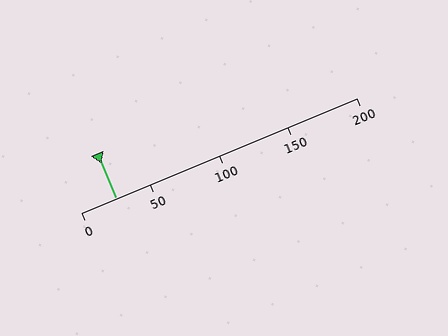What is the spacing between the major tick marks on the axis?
The major ticks are spaced 50 apart.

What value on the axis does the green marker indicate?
The marker indicates approximately 25.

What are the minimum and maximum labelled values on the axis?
The axis runs from 0 to 200.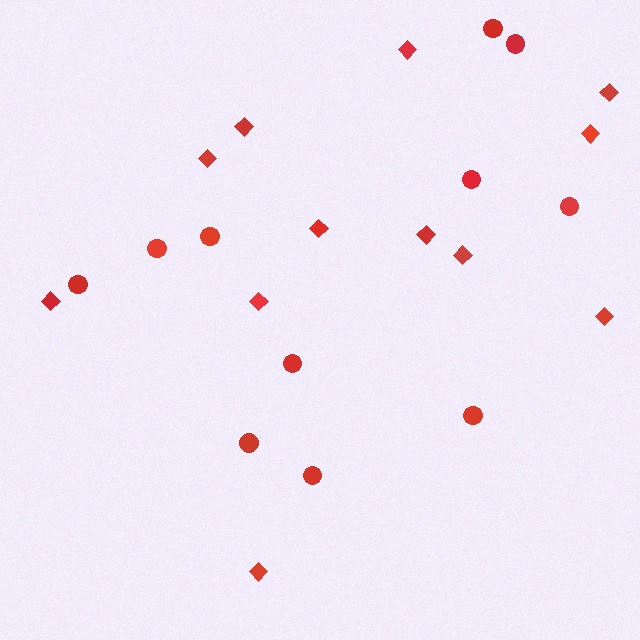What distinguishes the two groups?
There are 2 groups: one group of diamonds (12) and one group of circles (11).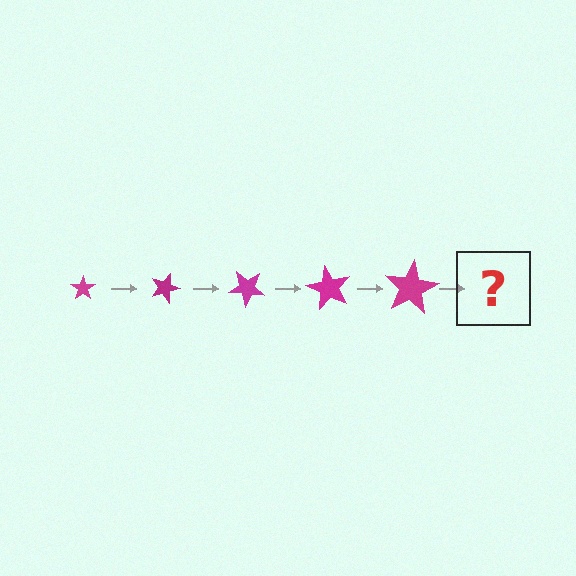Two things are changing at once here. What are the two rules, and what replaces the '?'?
The two rules are that the star grows larger each step and it rotates 20 degrees each step. The '?' should be a star, larger than the previous one and rotated 100 degrees from the start.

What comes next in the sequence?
The next element should be a star, larger than the previous one and rotated 100 degrees from the start.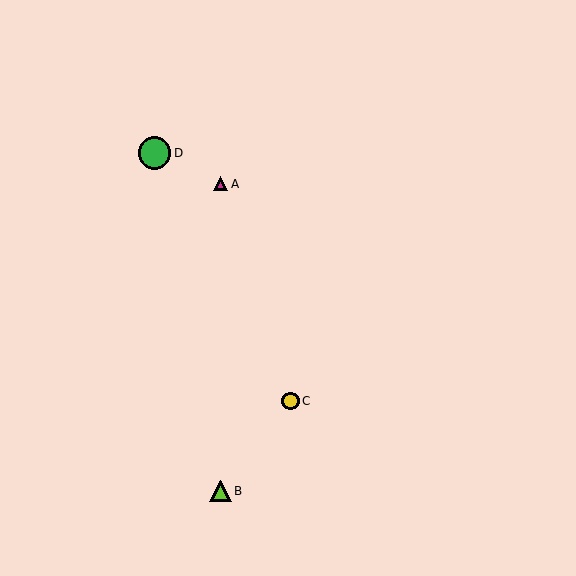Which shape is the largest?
The green circle (labeled D) is the largest.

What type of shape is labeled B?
Shape B is a lime triangle.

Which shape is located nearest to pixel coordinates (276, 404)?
The yellow circle (labeled C) at (290, 401) is nearest to that location.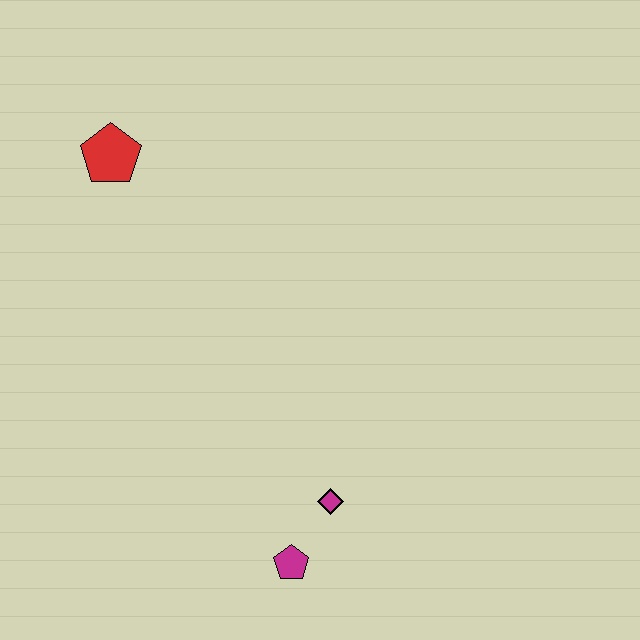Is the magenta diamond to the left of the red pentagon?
No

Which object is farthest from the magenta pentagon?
The red pentagon is farthest from the magenta pentagon.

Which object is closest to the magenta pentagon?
The magenta diamond is closest to the magenta pentagon.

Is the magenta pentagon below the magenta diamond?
Yes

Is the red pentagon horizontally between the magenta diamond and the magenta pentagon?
No